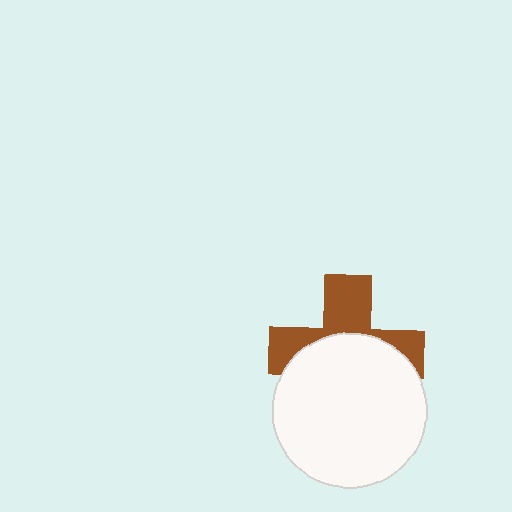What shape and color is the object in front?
The object in front is a white circle.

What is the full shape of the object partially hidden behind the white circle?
The partially hidden object is a brown cross.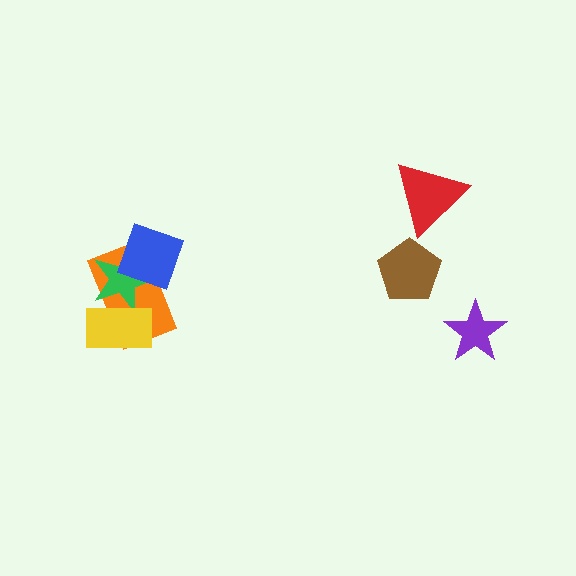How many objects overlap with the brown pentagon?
0 objects overlap with the brown pentagon.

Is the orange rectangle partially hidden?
Yes, it is partially covered by another shape.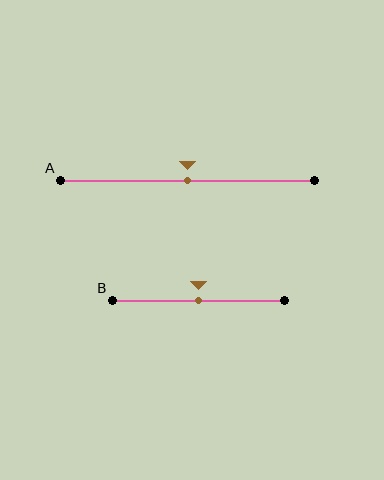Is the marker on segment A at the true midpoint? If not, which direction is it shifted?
Yes, the marker on segment A is at the true midpoint.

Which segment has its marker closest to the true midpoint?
Segment A has its marker closest to the true midpoint.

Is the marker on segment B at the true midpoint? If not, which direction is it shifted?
Yes, the marker on segment B is at the true midpoint.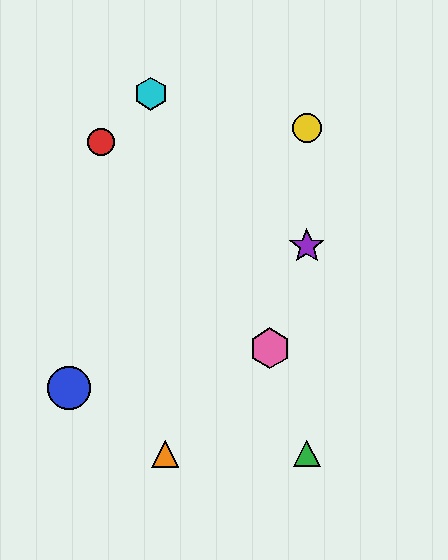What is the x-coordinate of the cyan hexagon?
The cyan hexagon is at x≈151.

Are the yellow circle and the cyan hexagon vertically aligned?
No, the yellow circle is at x≈307 and the cyan hexagon is at x≈151.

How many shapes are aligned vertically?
3 shapes (the green triangle, the yellow circle, the purple star) are aligned vertically.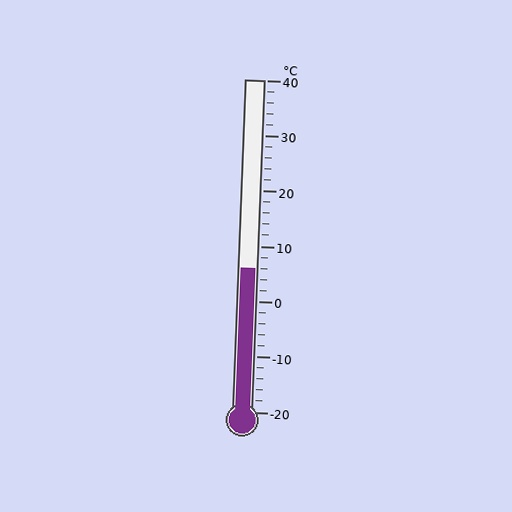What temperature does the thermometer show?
The thermometer shows approximately 6°C.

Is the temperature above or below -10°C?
The temperature is above -10°C.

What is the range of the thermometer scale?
The thermometer scale ranges from -20°C to 40°C.